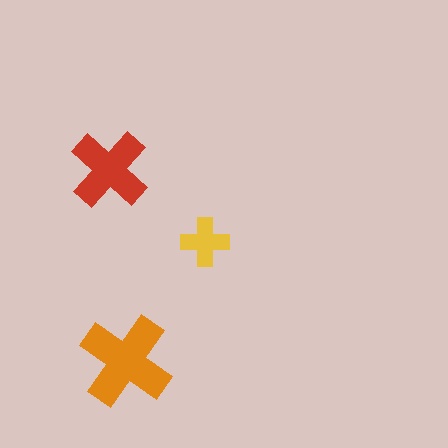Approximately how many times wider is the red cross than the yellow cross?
About 1.5 times wider.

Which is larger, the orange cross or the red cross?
The orange one.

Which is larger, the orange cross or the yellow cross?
The orange one.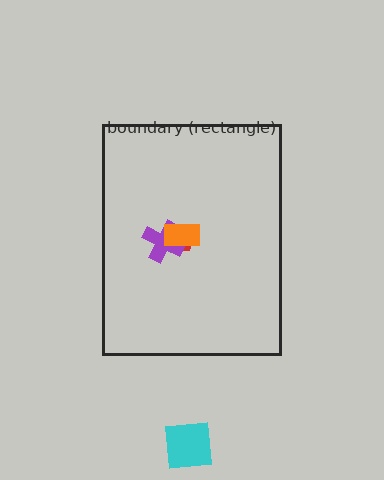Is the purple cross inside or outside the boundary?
Inside.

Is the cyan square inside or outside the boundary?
Outside.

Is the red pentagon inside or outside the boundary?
Inside.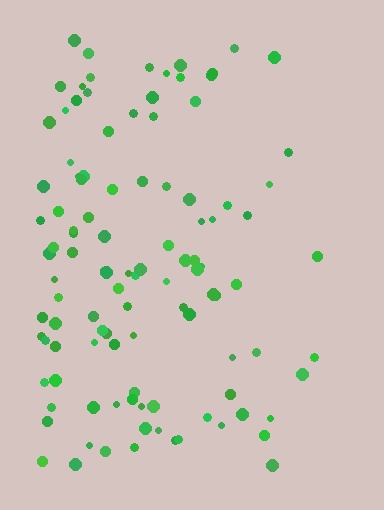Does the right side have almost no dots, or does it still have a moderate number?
Still a moderate number, just noticeably fewer than the left.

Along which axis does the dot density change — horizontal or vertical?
Horizontal.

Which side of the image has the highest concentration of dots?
The left.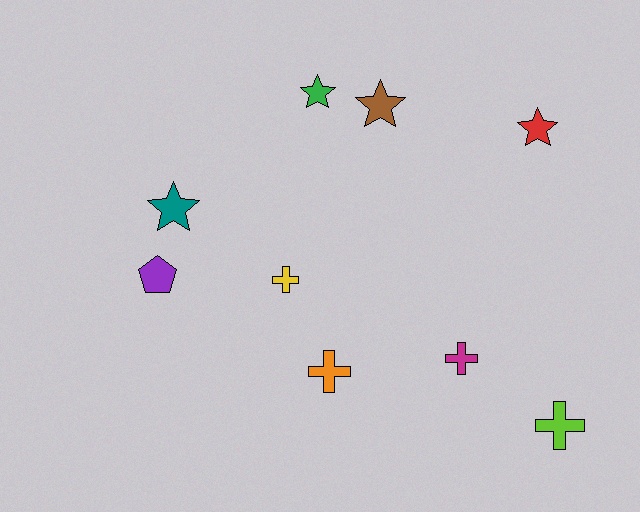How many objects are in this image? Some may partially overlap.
There are 9 objects.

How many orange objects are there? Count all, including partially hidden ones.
There is 1 orange object.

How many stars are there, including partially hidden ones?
There are 4 stars.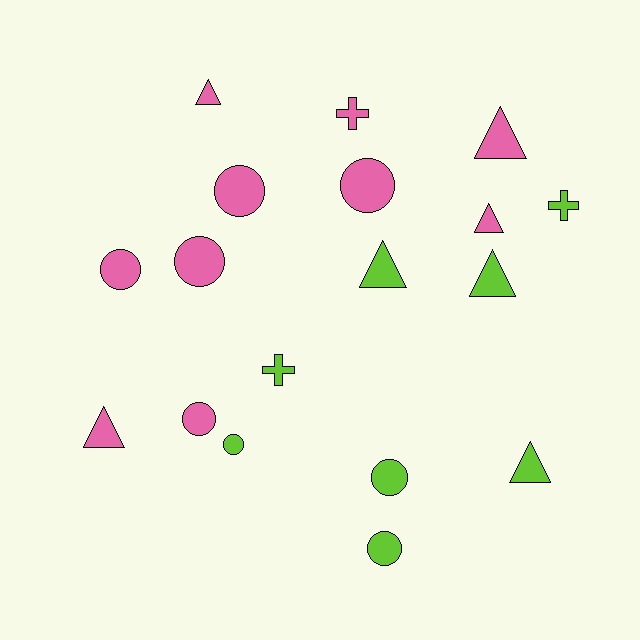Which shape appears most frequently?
Circle, with 8 objects.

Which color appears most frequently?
Pink, with 10 objects.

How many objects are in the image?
There are 18 objects.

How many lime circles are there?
There are 3 lime circles.